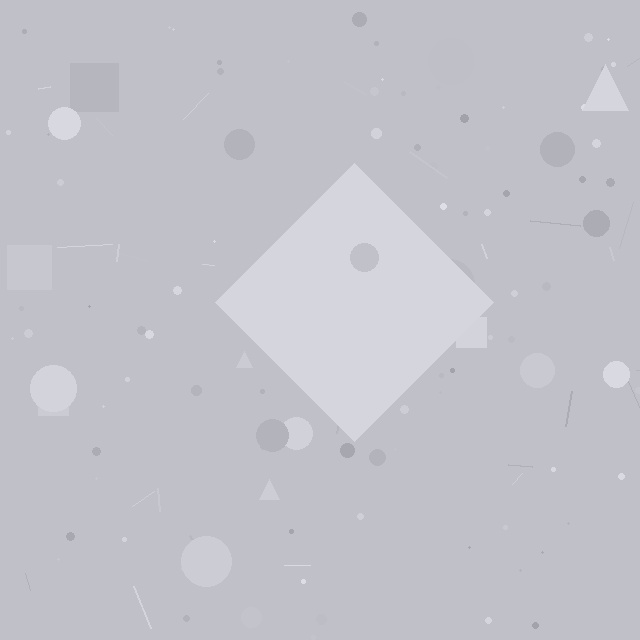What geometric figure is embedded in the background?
A diamond is embedded in the background.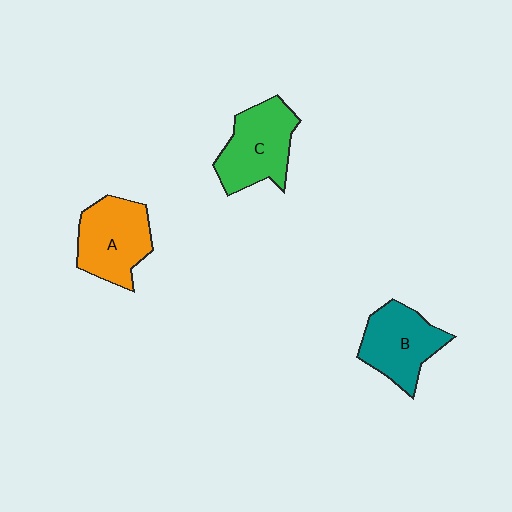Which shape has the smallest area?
Shape B (teal).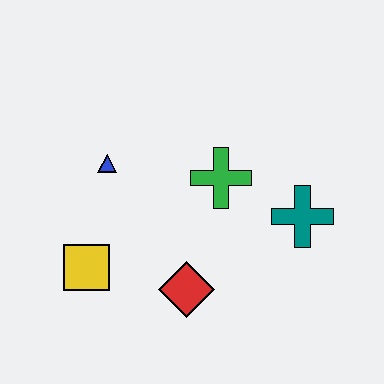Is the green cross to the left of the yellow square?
No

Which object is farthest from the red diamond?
The blue triangle is farthest from the red diamond.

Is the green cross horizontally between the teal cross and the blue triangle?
Yes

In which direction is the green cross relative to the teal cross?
The green cross is to the left of the teal cross.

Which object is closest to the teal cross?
The green cross is closest to the teal cross.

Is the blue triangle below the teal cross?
No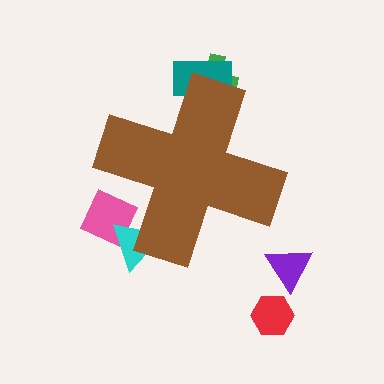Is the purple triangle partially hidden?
No, the purple triangle is fully visible.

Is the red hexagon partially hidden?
No, the red hexagon is fully visible.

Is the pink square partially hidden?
Yes, the pink square is partially hidden behind the brown cross.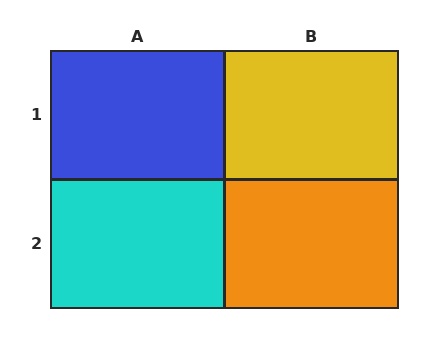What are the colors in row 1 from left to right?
Blue, yellow.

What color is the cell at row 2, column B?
Orange.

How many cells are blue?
1 cell is blue.